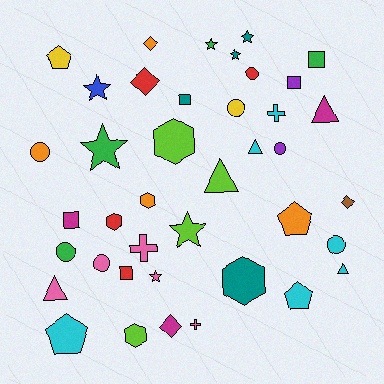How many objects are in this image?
There are 40 objects.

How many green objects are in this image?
There are 4 green objects.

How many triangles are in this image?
There are 5 triangles.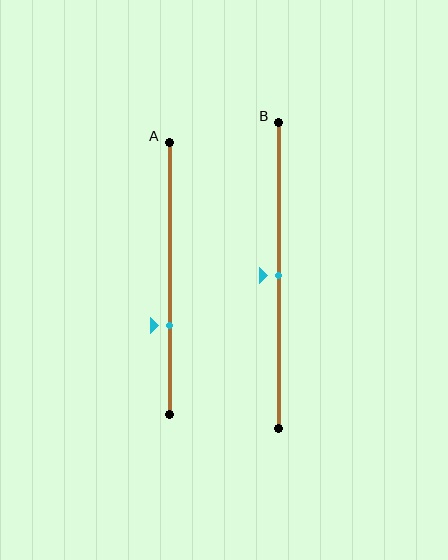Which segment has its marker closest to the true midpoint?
Segment B has its marker closest to the true midpoint.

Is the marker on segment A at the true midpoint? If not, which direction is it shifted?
No, the marker on segment A is shifted downward by about 17% of the segment length.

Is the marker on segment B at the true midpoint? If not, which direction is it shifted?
Yes, the marker on segment B is at the true midpoint.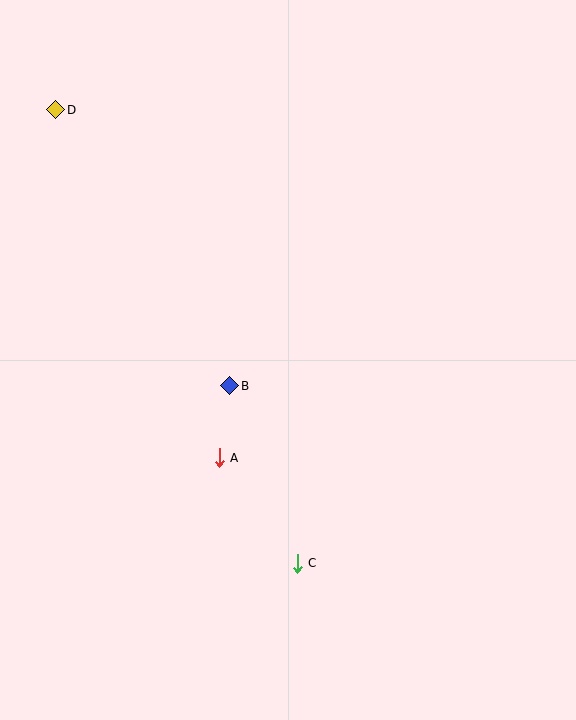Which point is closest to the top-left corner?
Point D is closest to the top-left corner.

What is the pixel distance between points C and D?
The distance between C and D is 514 pixels.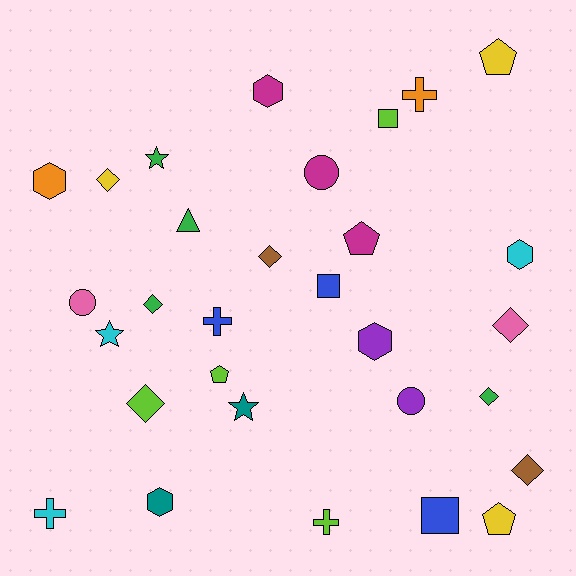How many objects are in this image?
There are 30 objects.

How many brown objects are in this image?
There are 2 brown objects.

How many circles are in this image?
There are 3 circles.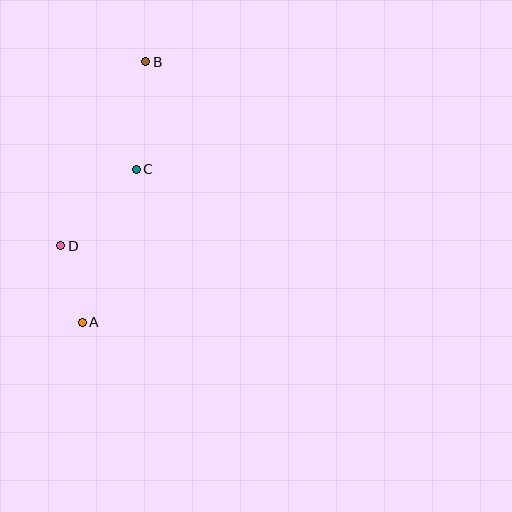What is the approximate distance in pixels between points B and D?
The distance between B and D is approximately 203 pixels.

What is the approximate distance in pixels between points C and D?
The distance between C and D is approximately 107 pixels.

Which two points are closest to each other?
Points A and D are closest to each other.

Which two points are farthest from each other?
Points A and B are farthest from each other.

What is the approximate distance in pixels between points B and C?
The distance between B and C is approximately 108 pixels.